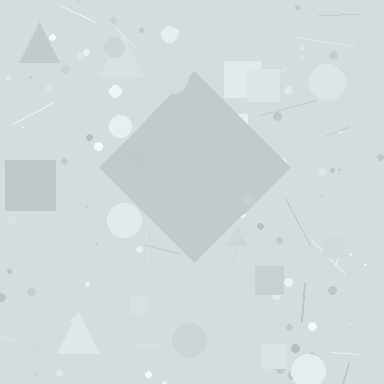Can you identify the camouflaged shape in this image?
The camouflaged shape is a diamond.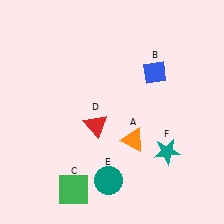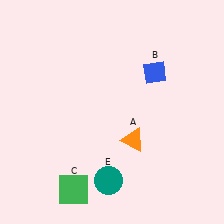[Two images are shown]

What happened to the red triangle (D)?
The red triangle (D) was removed in Image 2. It was in the bottom-left area of Image 1.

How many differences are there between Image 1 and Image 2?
There are 2 differences between the two images.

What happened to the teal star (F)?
The teal star (F) was removed in Image 2. It was in the bottom-right area of Image 1.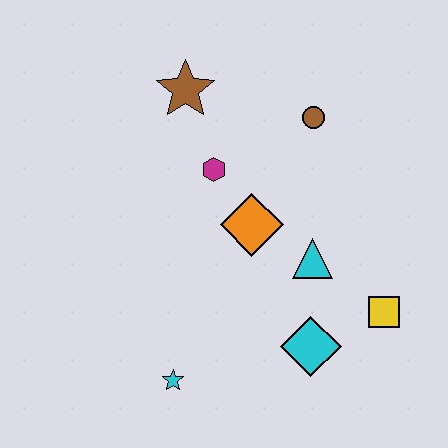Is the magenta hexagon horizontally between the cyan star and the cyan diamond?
Yes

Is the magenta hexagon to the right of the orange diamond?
No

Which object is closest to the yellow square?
The cyan diamond is closest to the yellow square.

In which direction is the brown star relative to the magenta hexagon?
The brown star is above the magenta hexagon.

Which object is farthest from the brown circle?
The cyan star is farthest from the brown circle.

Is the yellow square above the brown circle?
No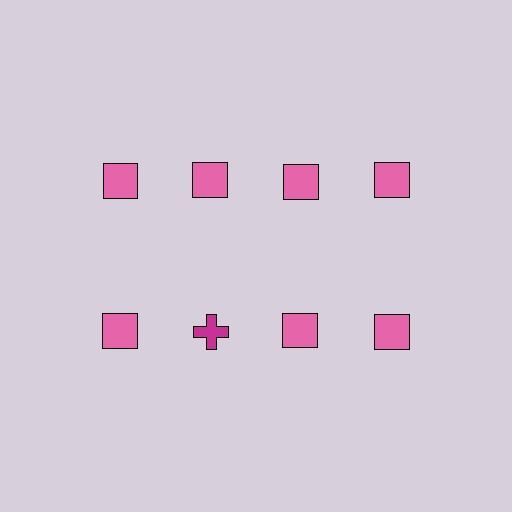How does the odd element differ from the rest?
It differs in both color (magenta instead of pink) and shape (cross instead of square).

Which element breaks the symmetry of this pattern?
The magenta cross in the second row, second from left column breaks the symmetry. All other shapes are pink squares.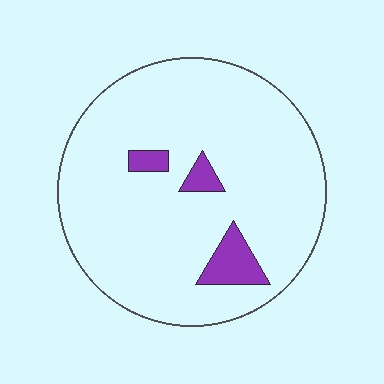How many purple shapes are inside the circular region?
3.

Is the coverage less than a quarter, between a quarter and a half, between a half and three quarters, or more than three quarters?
Less than a quarter.